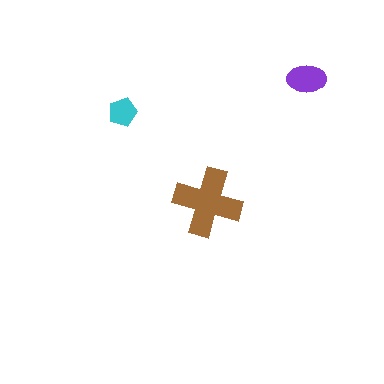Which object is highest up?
The purple ellipse is topmost.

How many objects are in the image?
There are 3 objects in the image.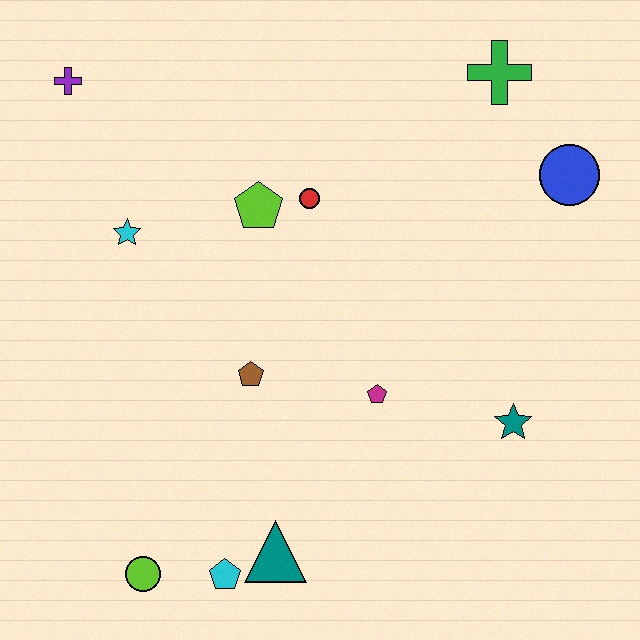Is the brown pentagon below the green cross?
Yes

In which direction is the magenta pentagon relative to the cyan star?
The magenta pentagon is to the right of the cyan star.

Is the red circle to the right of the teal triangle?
Yes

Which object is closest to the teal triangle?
The cyan pentagon is closest to the teal triangle.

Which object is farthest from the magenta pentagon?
The purple cross is farthest from the magenta pentagon.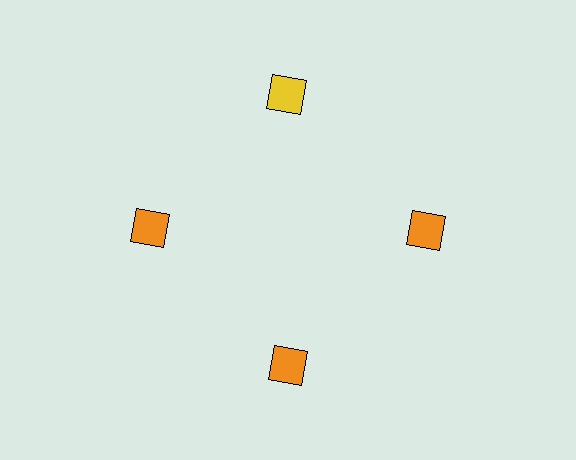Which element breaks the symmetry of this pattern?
The yellow diamond at roughly the 12 o'clock position breaks the symmetry. All other shapes are orange diamonds.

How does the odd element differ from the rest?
It has a different color: yellow instead of orange.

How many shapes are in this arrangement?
There are 4 shapes arranged in a ring pattern.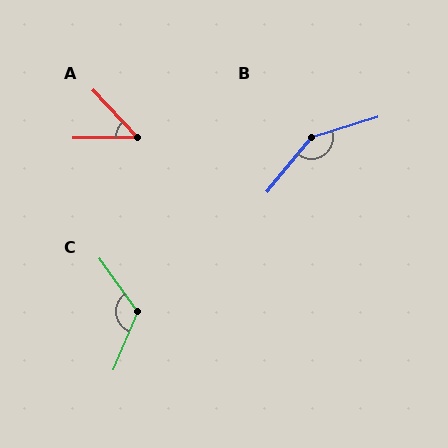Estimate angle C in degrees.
Approximately 122 degrees.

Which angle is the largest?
B, at approximately 146 degrees.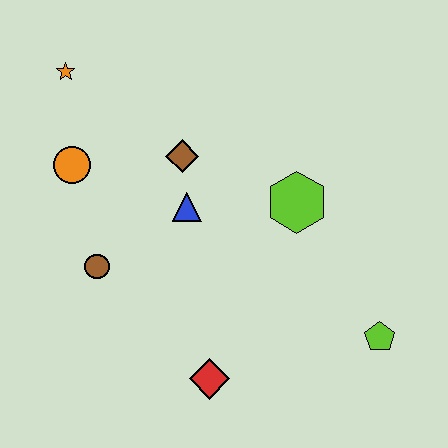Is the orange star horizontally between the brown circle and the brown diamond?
No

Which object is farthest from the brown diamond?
The lime pentagon is farthest from the brown diamond.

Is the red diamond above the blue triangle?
No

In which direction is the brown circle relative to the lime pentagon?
The brown circle is to the left of the lime pentagon.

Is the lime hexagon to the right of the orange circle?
Yes